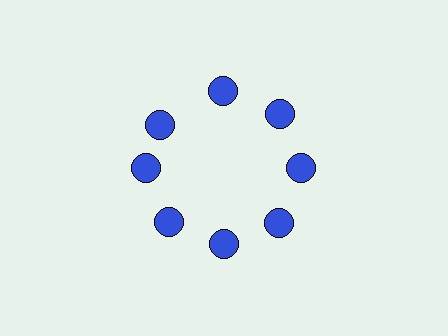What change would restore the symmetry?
The symmetry would be restored by rotating it back into even spacing with its neighbors so that all 8 circles sit at equal angles and equal distance from the center.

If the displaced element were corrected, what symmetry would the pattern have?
It would have 8-fold rotational symmetry — the pattern would map onto itself every 45 degrees.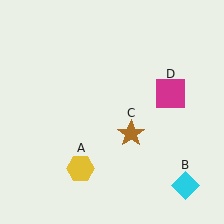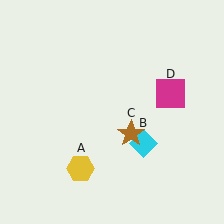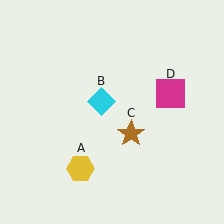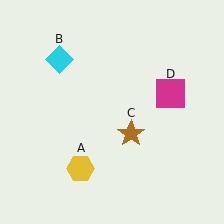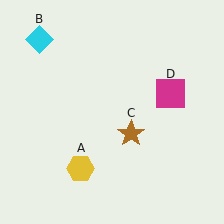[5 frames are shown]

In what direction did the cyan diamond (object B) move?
The cyan diamond (object B) moved up and to the left.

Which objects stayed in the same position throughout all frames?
Yellow hexagon (object A) and brown star (object C) and magenta square (object D) remained stationary.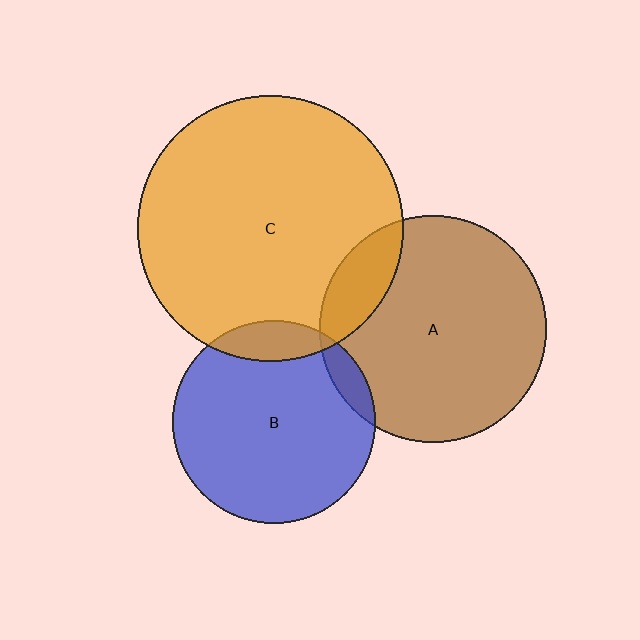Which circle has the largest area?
Circle C (orange).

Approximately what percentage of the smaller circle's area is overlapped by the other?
Approximately 5%.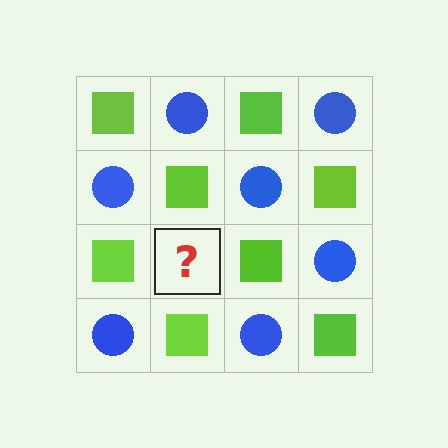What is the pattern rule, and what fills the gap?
The rule is that it alternates lime square and blue circle in a checkerboard pattern. The gap should be filled with a blue circle.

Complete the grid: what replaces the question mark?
The question mark should be replaced with a blue circle.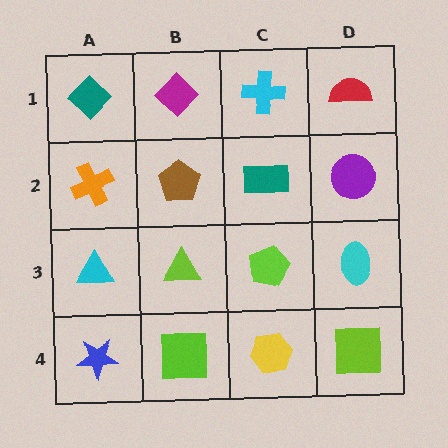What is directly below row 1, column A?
An orange cross.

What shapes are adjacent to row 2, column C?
A cyan cross (row 1, column C), a lime pentagon (row 3, column C), a brown pentagon (row 2, column B), a purple circle (row 2, column D).